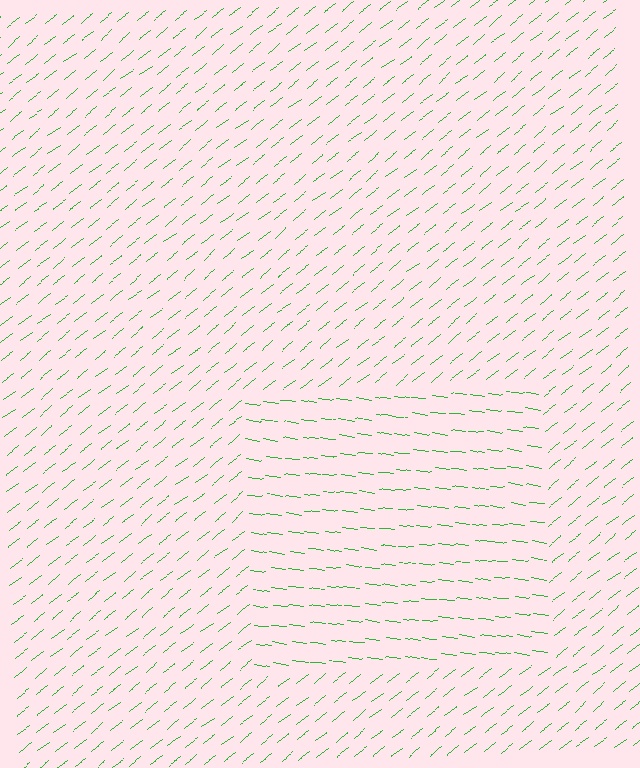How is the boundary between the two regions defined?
The boundary is defined purely by a change in line orientation (approximately 45 degrees difference). All lines are the same color and thickness.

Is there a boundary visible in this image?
Yes, there is a texture boundary formed by a change in line orientation.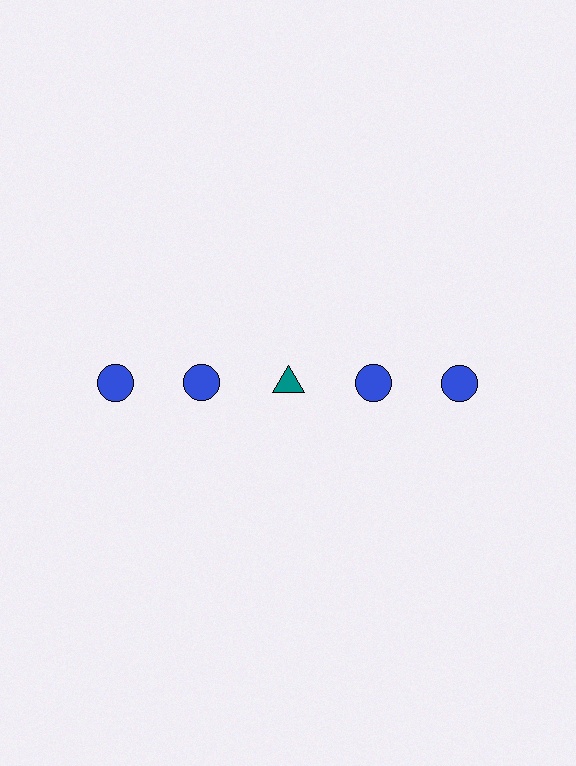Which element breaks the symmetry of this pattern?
The teal triangle in the top row, center column breaks the symmetry. All other shapes are blue circles.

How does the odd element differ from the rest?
It differs in both color (teal instead of blue) and shape (triangle instead of circle).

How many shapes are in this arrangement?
There are 5 shapes arranged in a grid pattern.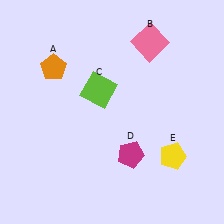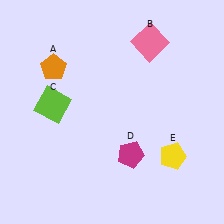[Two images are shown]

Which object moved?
The lime square (C) moved left.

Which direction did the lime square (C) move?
The lime square (C) moved left.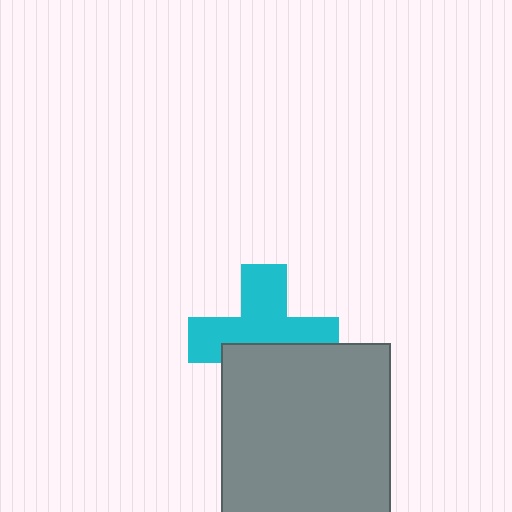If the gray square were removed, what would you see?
You would see the complete cyan cross.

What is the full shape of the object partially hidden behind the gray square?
The partially hidden object is a cyan cross.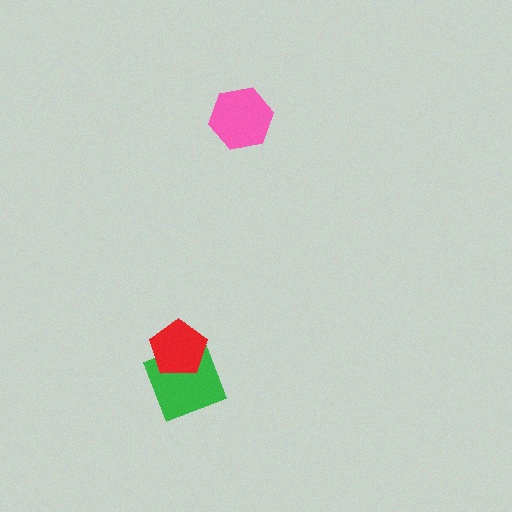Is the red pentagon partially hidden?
No, no other shape covers it.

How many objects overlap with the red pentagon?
1 object overlaps with the red pentagon.